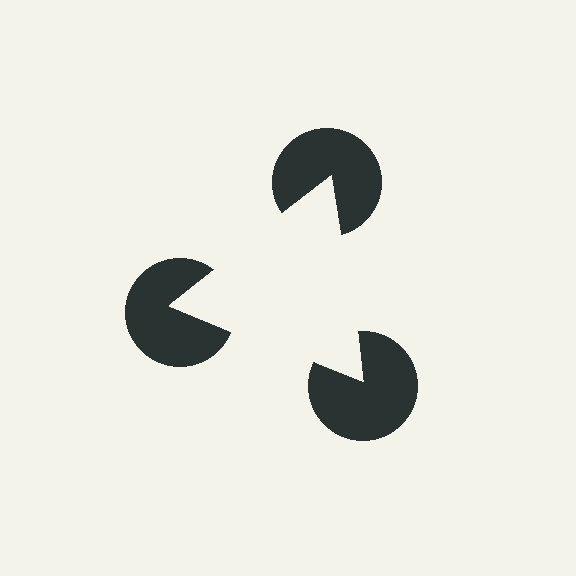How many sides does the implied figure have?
3 sides.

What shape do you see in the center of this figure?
An illusory triangle — its edges are inferred from the aligned wedge cuts in the pac-man discs, not physically drawn.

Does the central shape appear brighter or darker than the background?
It typically appears slightly brighter than the background, even though no actual brightness change is drawn.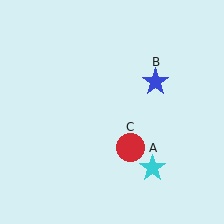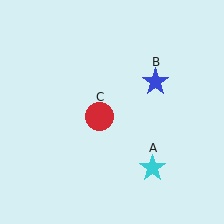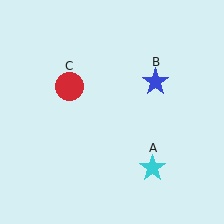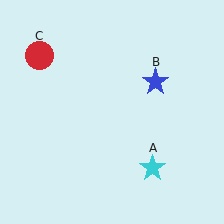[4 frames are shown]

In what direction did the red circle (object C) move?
The red circle (object C) moved up and to the left.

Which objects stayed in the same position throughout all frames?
Cyan star (object A) and blue star (object B) remained stationary.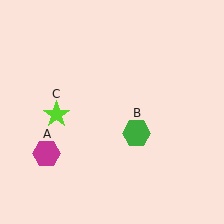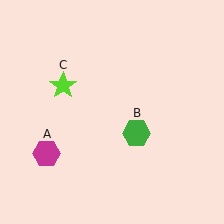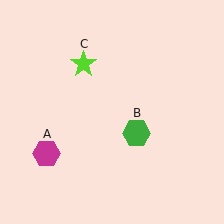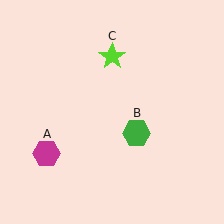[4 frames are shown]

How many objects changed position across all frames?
1 object changed position: lime star (object C).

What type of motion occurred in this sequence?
The lime star (object C) rotated clockwise around the center of the scene.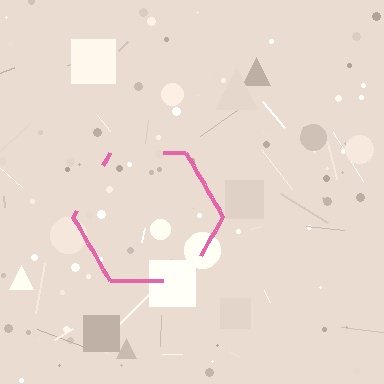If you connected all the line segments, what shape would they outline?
They would outline a hexagon.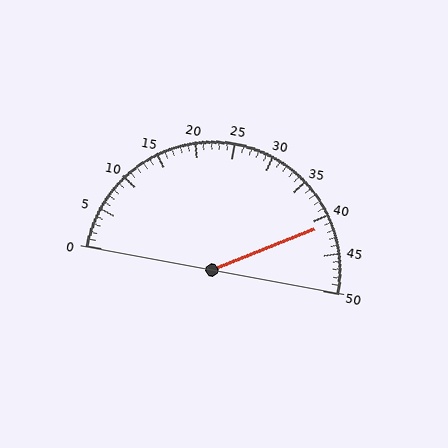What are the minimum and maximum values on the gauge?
The gauge ranges from 0 to 50.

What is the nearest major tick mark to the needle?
The nearest major tick mark is 40.